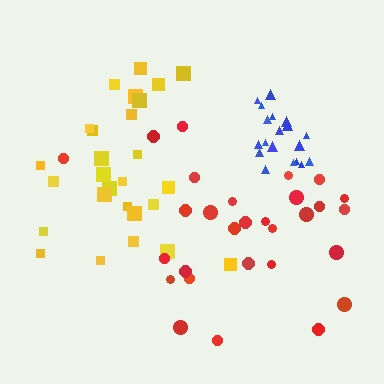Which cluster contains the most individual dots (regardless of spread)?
Red (29).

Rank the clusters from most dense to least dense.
blue, yellow, red.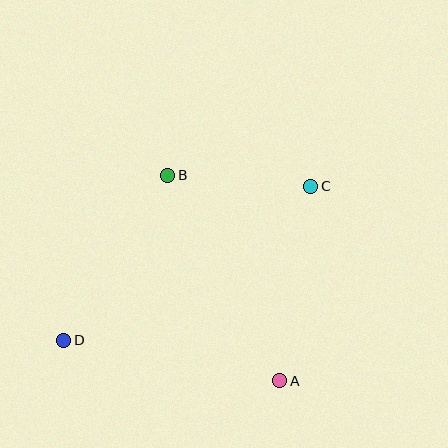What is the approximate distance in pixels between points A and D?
The distance between A and D is approximately 220 pixels.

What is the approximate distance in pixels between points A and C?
The distance between A and C is approximately 197 pixels.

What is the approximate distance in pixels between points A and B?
The distance between A and B is approximately 234 pixels.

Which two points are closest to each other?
Points B and C are closest to each other.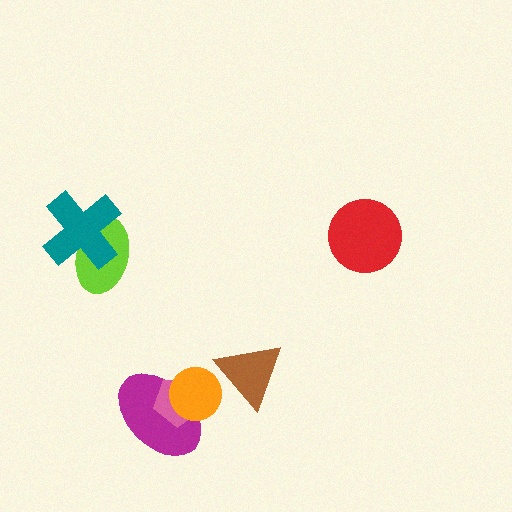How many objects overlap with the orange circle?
3 objects overlap with the orange circle.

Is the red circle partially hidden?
No, no other shape covers it.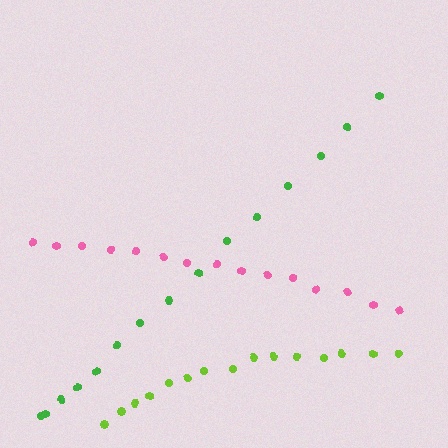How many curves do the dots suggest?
There are 3 distinct paths.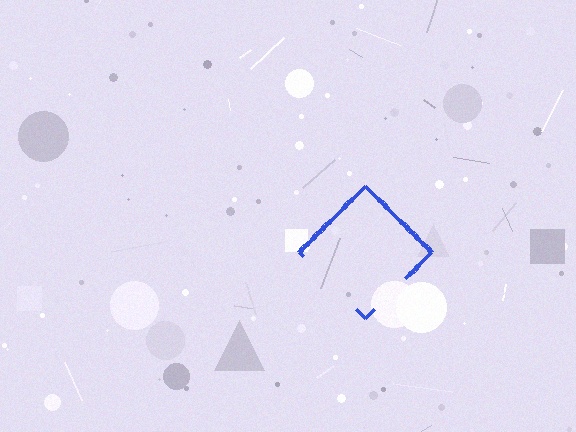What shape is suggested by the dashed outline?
The dashed outline suggests a diamond.